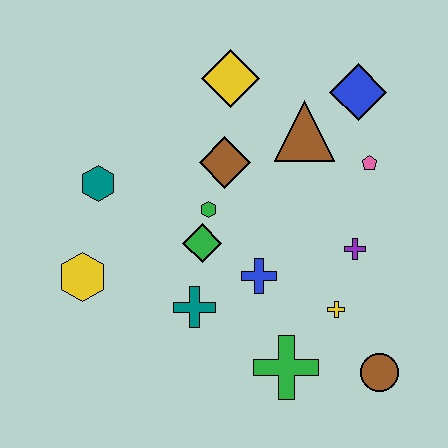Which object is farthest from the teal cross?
The blue diamond is farthest from the teal cross.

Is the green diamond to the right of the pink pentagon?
No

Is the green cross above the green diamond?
No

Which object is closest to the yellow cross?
The purple cross is closest to the yellow cross.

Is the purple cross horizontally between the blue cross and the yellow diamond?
No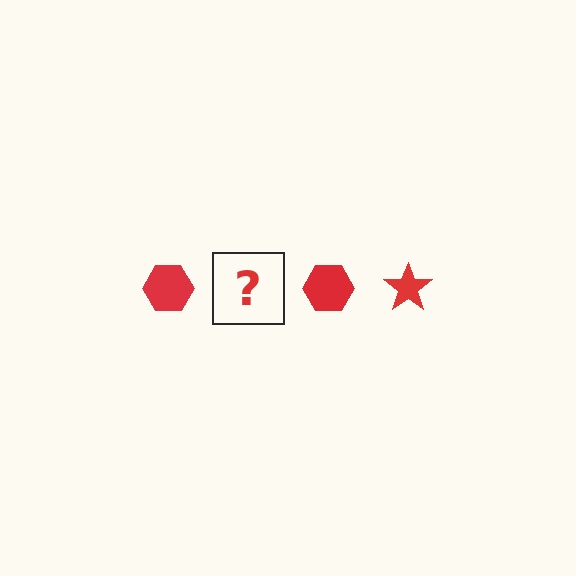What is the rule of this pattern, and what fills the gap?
The rule is that the pattern cycles through hexagon, star shapes in red. The gap should be filled with a red star.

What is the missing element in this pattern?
The missing element is a red star.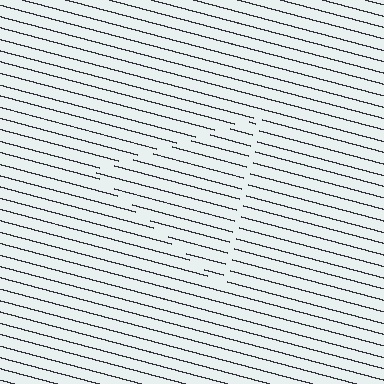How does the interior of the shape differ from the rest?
The interior of the shape contains the same grating, shifted by half a period — the contour is defined by the phase discontinuity where line-ends from the inner and outer gratings abut.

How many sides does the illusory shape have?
3 sides — the line-ends trace a triangle.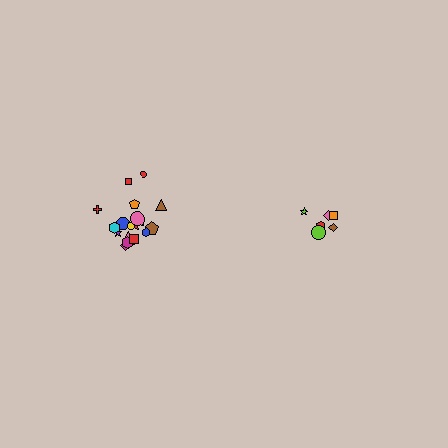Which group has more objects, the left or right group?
The left group.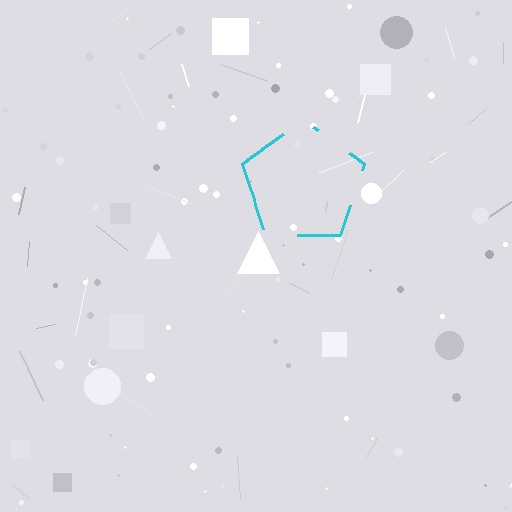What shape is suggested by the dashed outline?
The dashed outline suggests a pentagon.